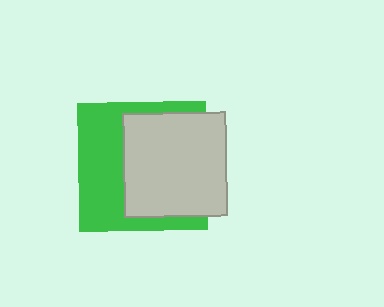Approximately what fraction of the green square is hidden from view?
Roughly 54% of the green square is hidden behind the light gray rectangle.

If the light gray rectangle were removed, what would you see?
You would see the complete green square.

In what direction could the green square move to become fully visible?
The green square could move left. That would shift it out from behind the light gray rectangle entirely.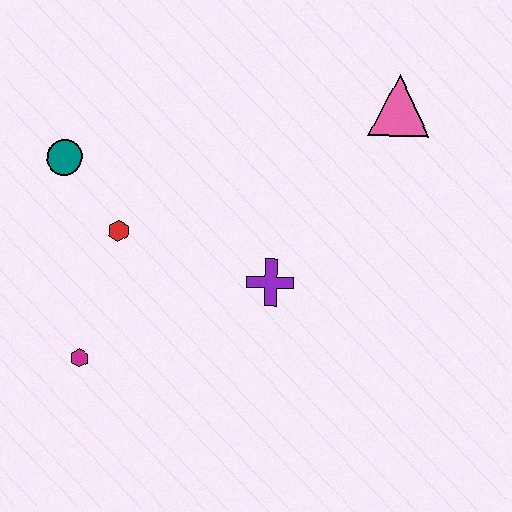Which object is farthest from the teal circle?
The pink triangle is farthest from the teal circle.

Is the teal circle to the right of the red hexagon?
No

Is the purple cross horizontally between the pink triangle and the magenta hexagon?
Yes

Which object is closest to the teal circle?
The red hexagon is closest to the teal circle.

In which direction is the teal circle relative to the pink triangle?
The teal circle is to the left of the pink triangle.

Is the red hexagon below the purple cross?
No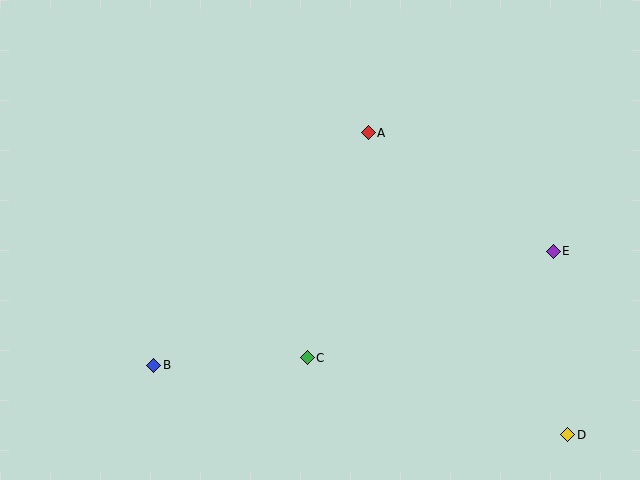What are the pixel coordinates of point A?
Point A is at (368, 133).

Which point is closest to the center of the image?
Point A at (368, 133) is closest to the center.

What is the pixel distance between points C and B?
The distance between C and B is 154 pixels.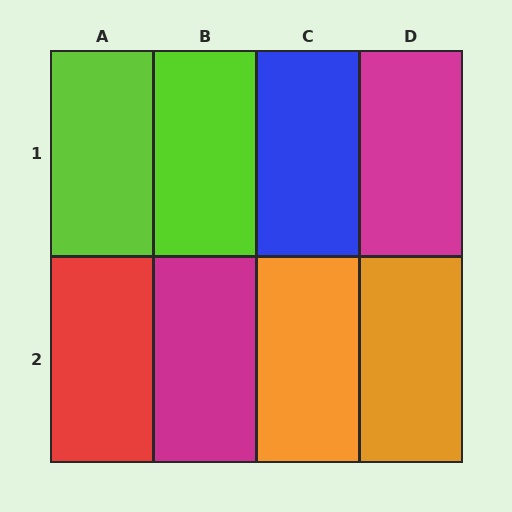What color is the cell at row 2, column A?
Red.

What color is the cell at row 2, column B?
Magenta.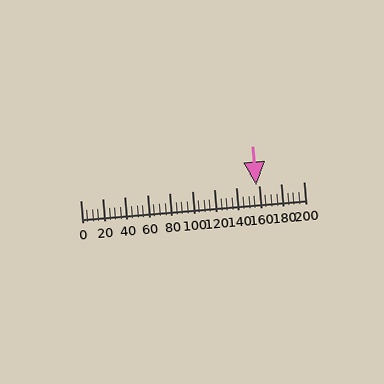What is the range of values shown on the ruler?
The ruler shows values from 0 to 200.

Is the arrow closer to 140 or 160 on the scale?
The arrow is closer to 160.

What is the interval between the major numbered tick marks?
The major tick marks are spaced 20 units apart.